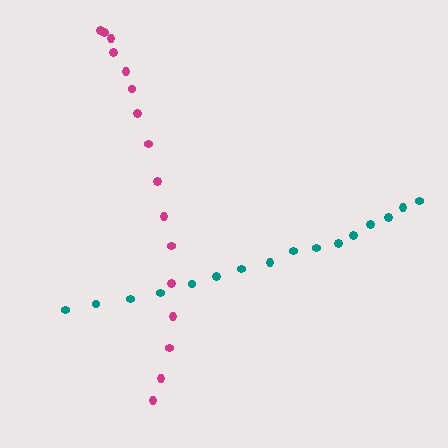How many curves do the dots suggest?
There are 2 distinct paths.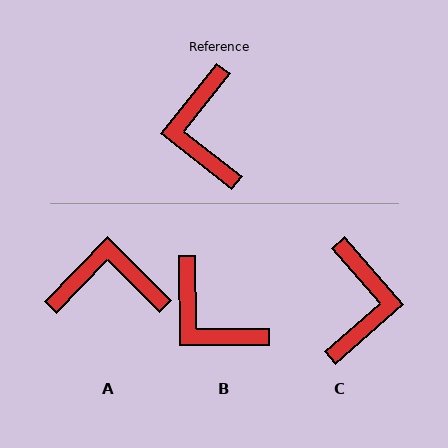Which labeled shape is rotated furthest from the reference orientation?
C, about 170 degrees away.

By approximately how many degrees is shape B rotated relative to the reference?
Approximately 39 degrees counter-clockwise.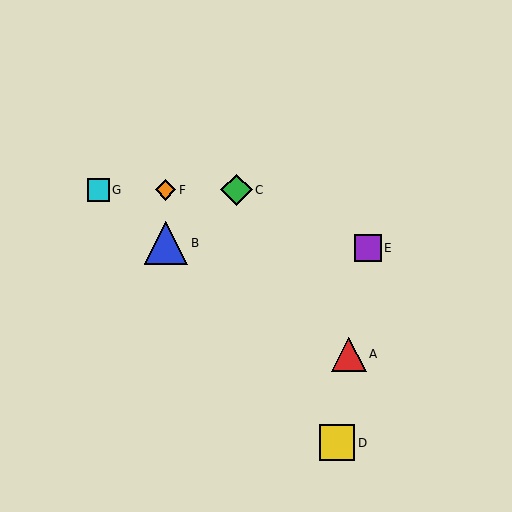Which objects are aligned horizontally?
Objects C, F, G are aligned horizontally.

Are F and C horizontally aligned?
Yes, both are at y≈190.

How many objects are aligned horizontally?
3 objects (C, F, G) are aligned horizontally.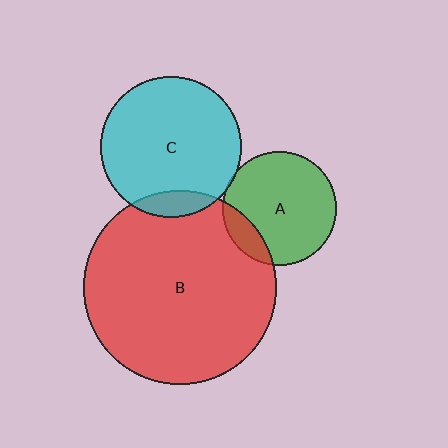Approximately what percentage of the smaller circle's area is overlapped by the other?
Approximately 10%.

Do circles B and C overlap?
Yes.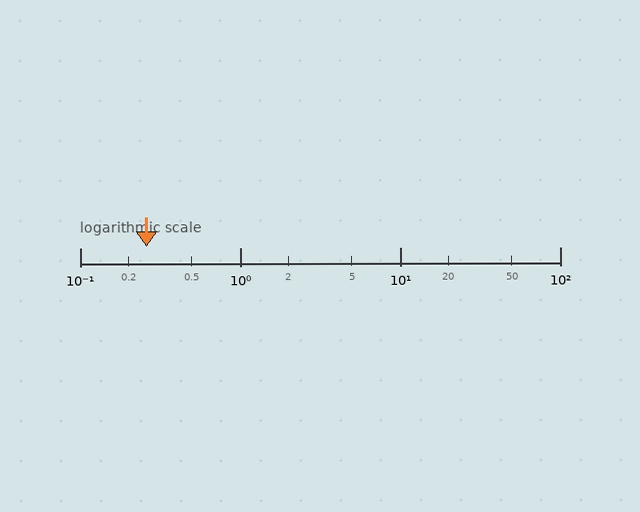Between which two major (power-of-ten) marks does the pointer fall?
The pointer is between 0.1 and 1.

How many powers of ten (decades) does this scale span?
The scale spans 3 decades, from 0.1 to 100.